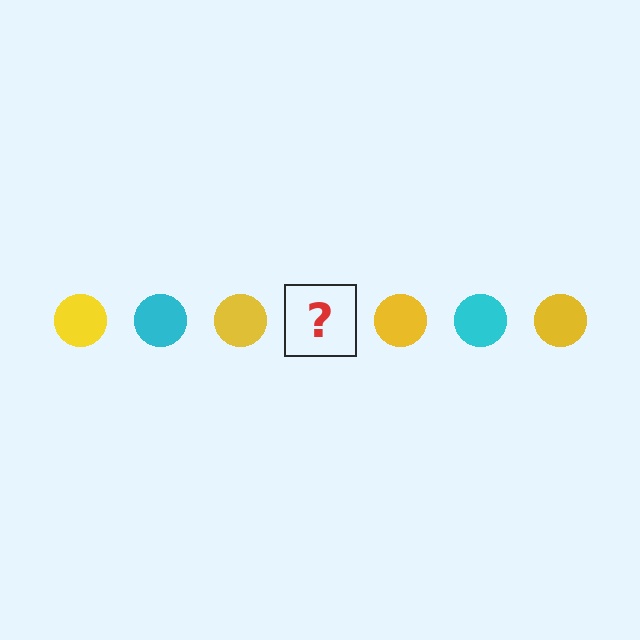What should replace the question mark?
The question mark should be replaced with a cyan circle.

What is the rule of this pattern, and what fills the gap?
The rule is that the pattern cycles through yellow, cyan circles. The gap should be filled with a cyan circle.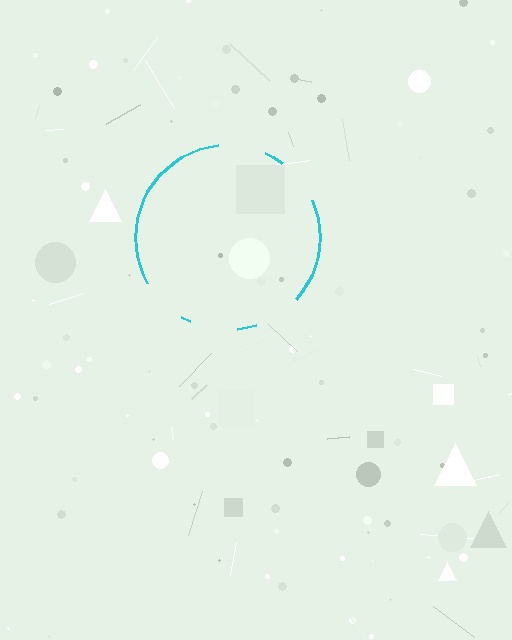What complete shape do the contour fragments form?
The contour fragments form a circle.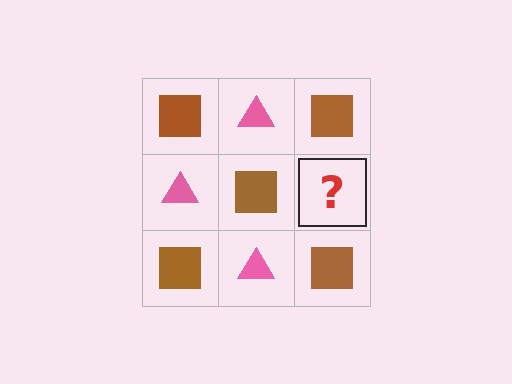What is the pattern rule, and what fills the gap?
The rule is that it alternates brown square and pink triangle in a checkerboard pattern. The gap should be filled with a pink triangle.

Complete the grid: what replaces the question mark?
The question mark should be replaced with a pink triangle.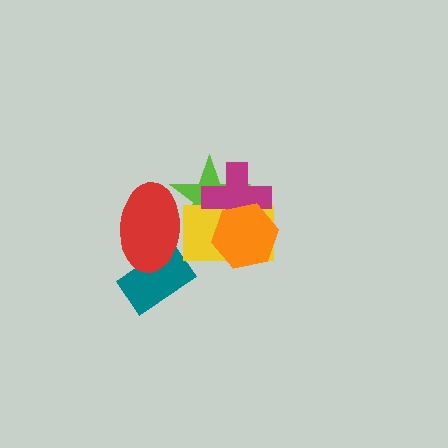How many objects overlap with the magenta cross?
3 objects overlap with the magenta cross.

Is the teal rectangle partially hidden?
Yes, it is partially covered by another shape.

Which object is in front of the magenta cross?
The orange hexagon is in front of the magenta cross.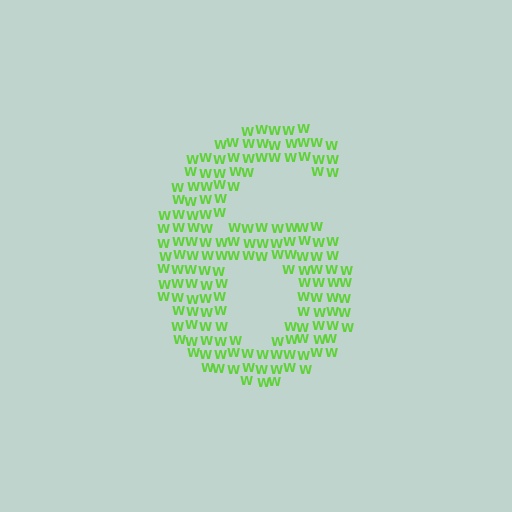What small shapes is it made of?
It is made of small letter W's.